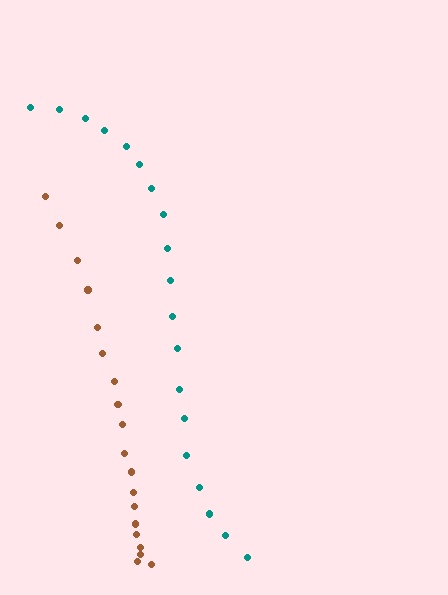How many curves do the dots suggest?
There are 2 distinct paths.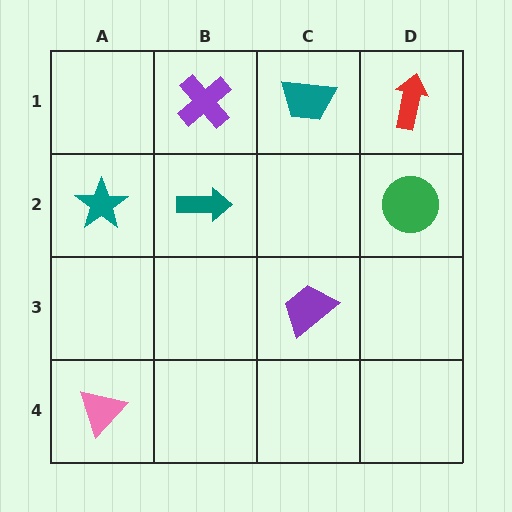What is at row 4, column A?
A pink triangle.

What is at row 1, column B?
A purple cross.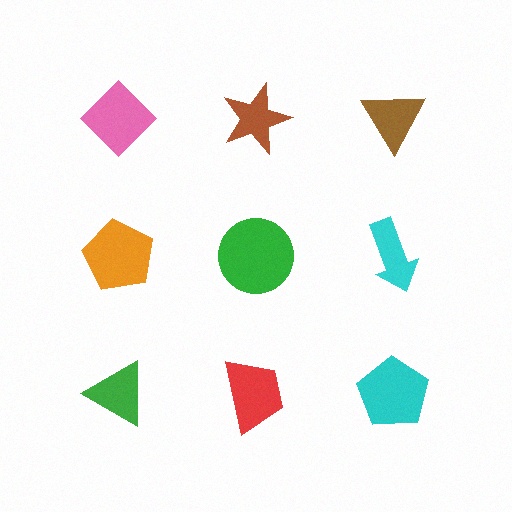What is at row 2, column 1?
An orange pentagon.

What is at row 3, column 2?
A red trapezoid.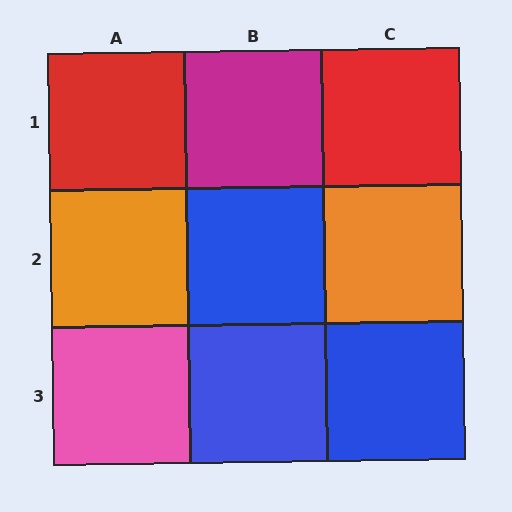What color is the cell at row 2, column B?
Blue.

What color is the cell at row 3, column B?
Blue.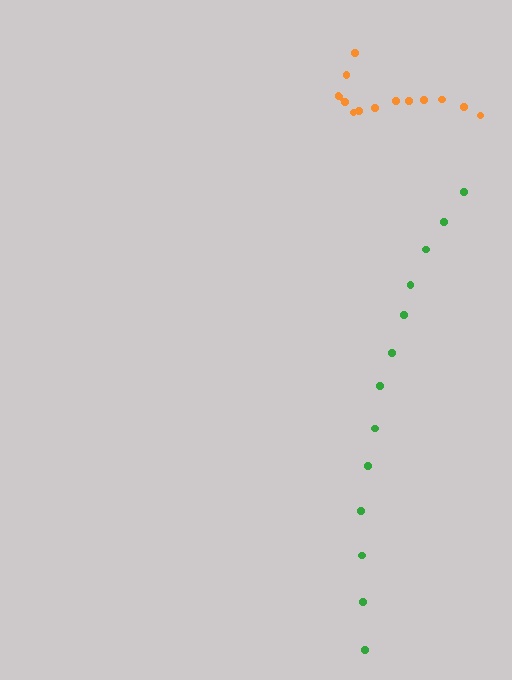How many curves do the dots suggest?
There are 2 distinct paths.